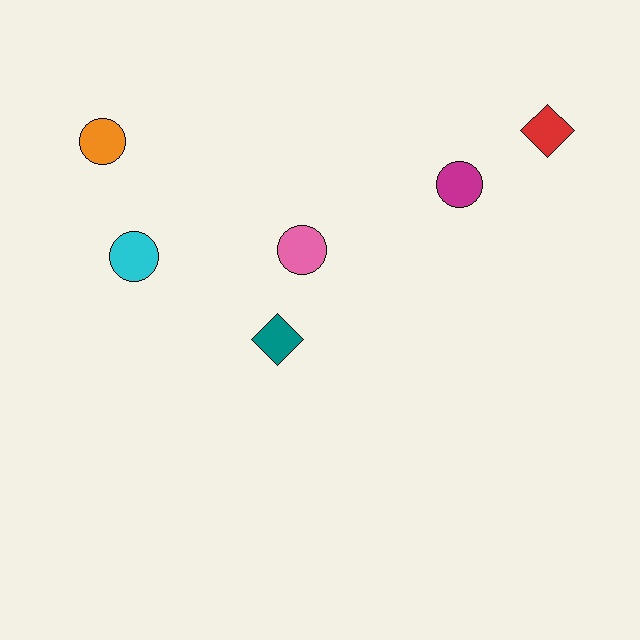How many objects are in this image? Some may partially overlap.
There are 6 objects.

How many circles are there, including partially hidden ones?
There are 4 circles.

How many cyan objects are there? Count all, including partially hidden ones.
There is 1 cyan object.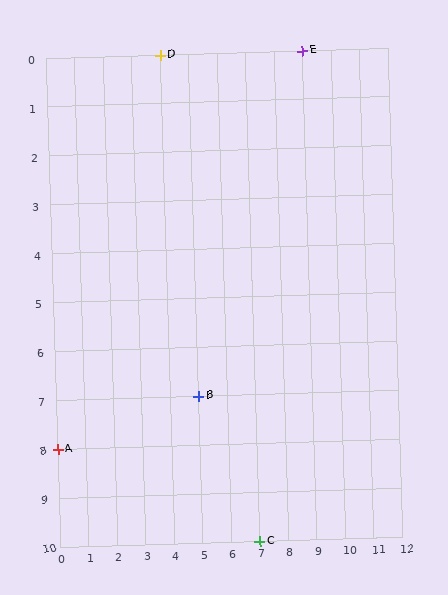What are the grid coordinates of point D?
Point D is at grid coordinates (4, 0).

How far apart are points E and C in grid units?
Points E and C are 2 columns and 10 rows apart (about 10.2 grid units diagonally).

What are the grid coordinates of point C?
Point C is at grid coordinates (7, 10).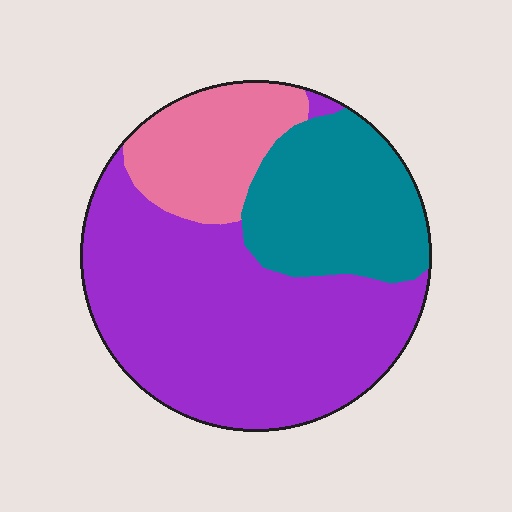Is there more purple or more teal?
Purple.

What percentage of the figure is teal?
Teal covers roughly 25% of the figure.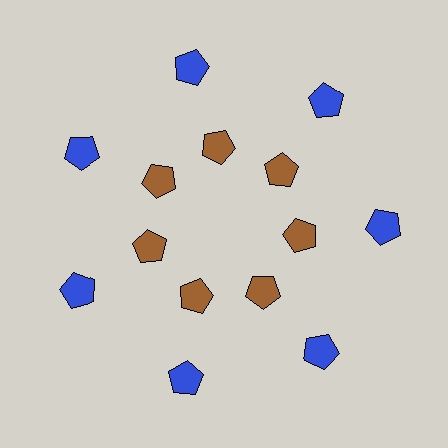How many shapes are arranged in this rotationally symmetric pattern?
There are 14 shapes, arranged in 7 groups of 2.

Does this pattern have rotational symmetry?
Yes, this pattern has 7-fold rotational symmetry. It looks the same after rotating 51 degrees around the center.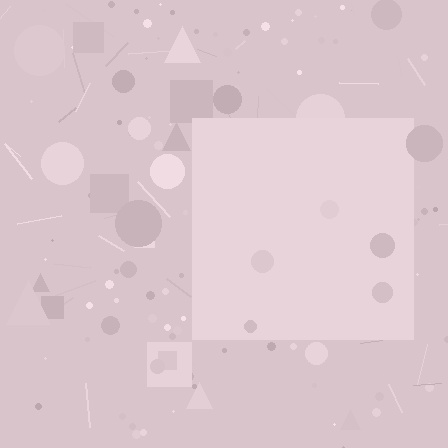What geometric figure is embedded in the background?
A square is embedded in the background.